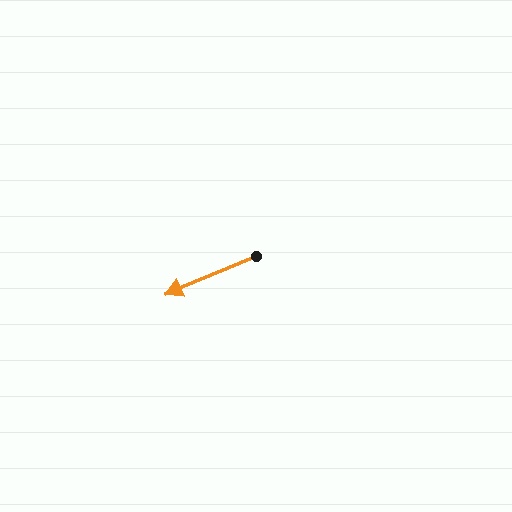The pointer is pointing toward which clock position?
Roughly 8 o'clock.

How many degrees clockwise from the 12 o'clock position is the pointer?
Approximately 247 degrees.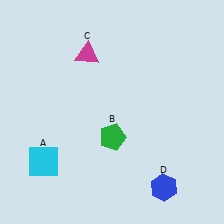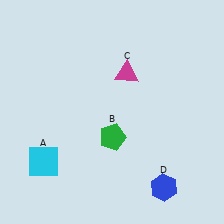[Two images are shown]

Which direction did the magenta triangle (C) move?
The magenta triangle (C) moved right.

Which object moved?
The magenta triangle (C) moved right.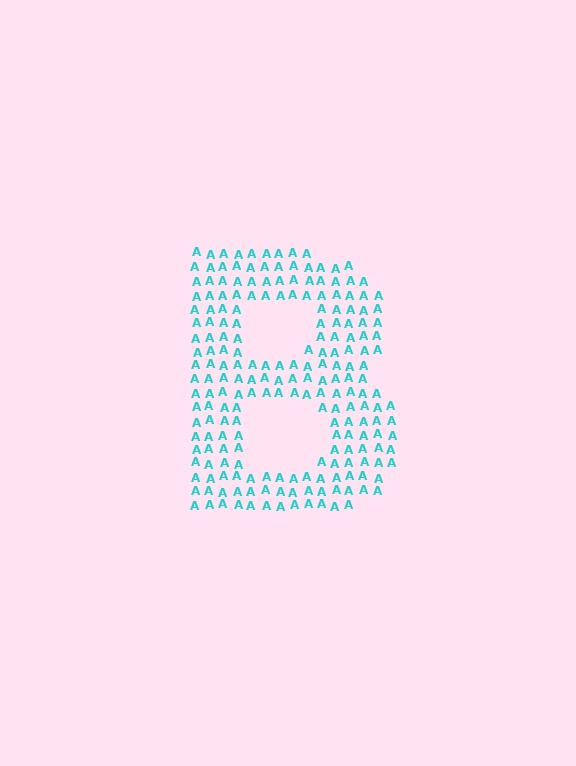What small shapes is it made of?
It is made of small letter A's.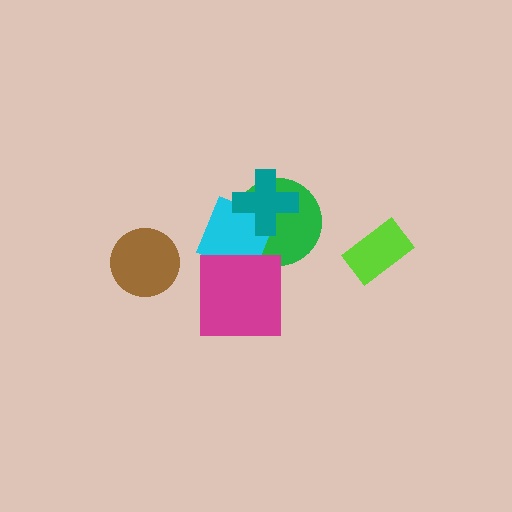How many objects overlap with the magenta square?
1 object overlaps with the magenta square.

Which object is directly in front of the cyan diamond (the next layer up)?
The teal cross is directly in front of the cyan diamond.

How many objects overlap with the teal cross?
2 objects overlap with the teal cross.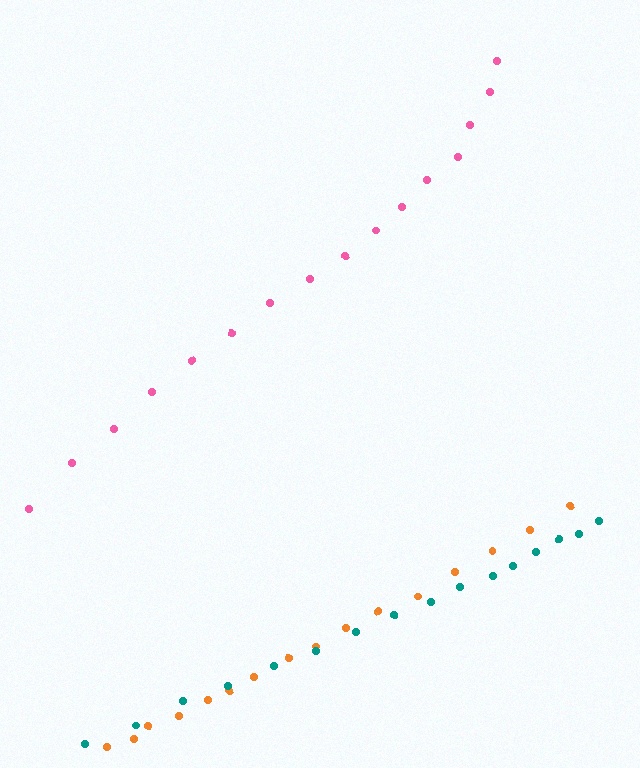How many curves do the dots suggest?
There are 3 distinct paths.